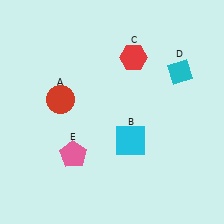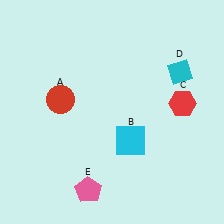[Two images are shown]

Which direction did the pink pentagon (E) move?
The pink pentagon (E) moved down.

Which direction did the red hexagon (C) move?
The red hexagon (C) moved right.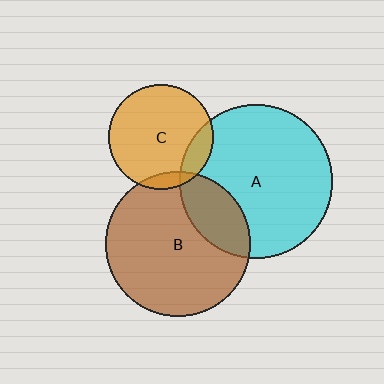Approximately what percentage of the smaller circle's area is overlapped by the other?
Approximately 25%.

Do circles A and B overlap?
Yes.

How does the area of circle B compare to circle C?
Approximately 1.9 times.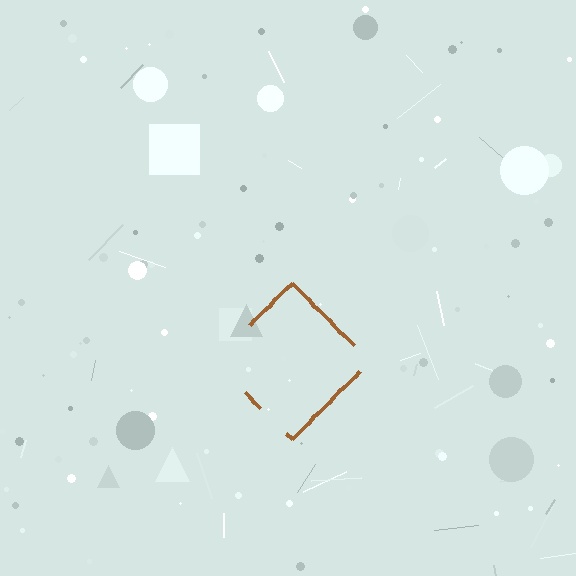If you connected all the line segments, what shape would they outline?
They would outline a diamond.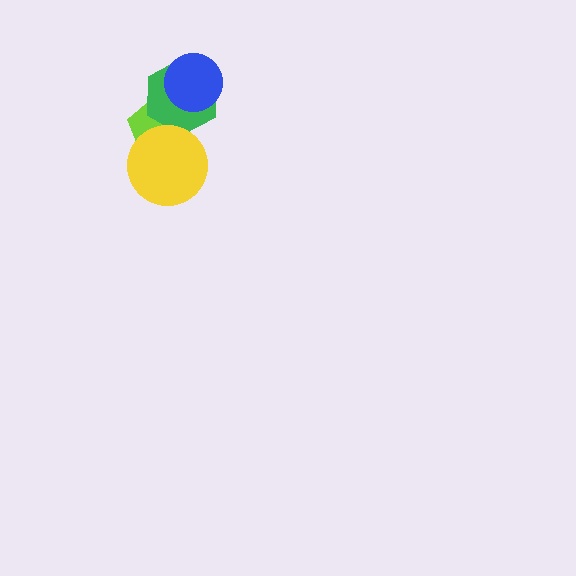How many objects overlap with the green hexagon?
3 objects overlap with the green hexagon.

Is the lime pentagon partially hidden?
Yes, it is partially covered by another shape.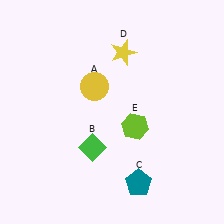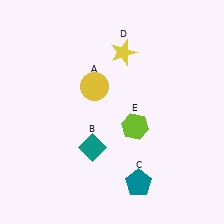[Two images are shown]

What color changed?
The diamond (B) changed from green in Image 1 to teal in Image 2.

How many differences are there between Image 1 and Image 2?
There is 1 difference between the two images.